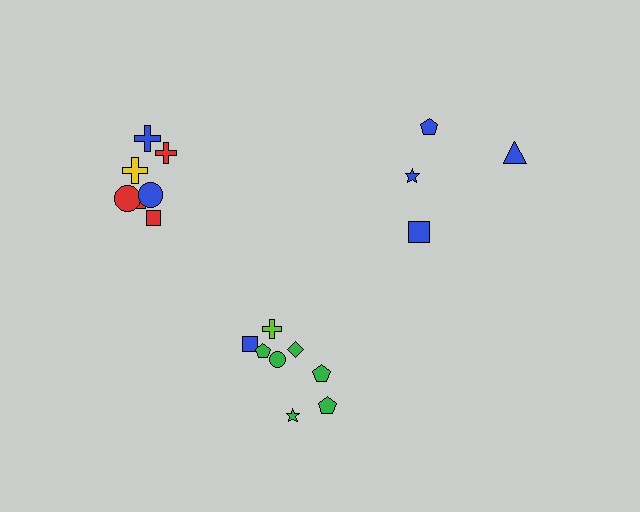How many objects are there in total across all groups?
There are 19 objects.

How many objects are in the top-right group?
There are 4 objects.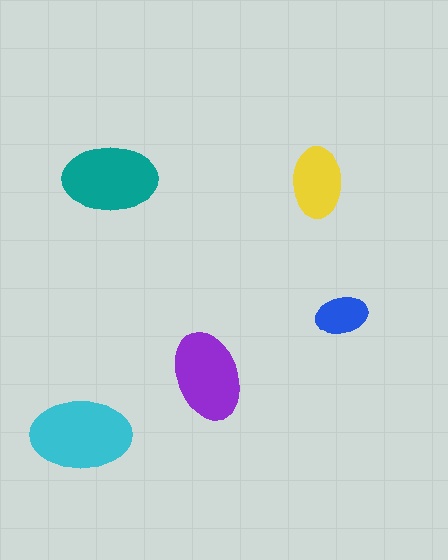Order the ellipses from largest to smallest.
the cyan one, the teal one, the purple one, the yellow one, the blue one.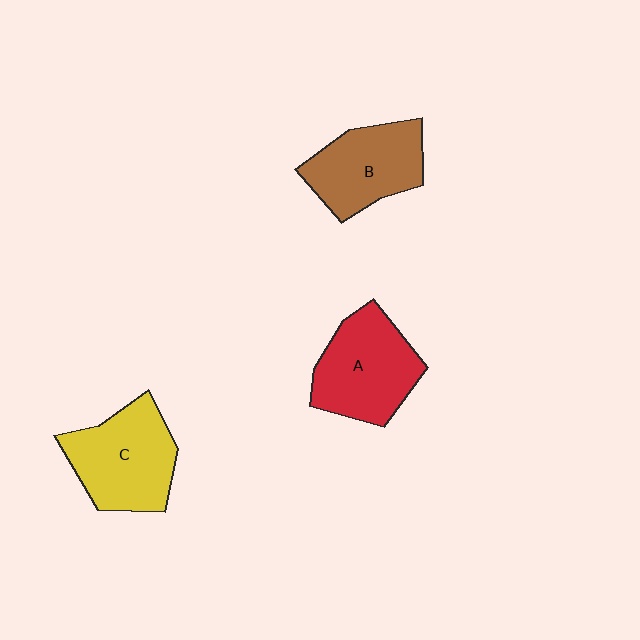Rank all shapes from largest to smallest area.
From largest to smallest: C (yellow), A (red), B (brown).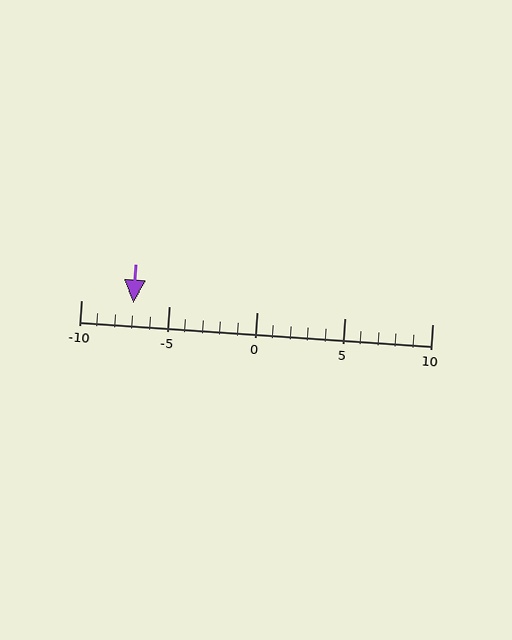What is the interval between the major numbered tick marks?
The major tick marks are spaced 5 units apart.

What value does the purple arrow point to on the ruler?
The purple arrow points to approximately -7.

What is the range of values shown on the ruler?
The ruler shows values from -10 to 10.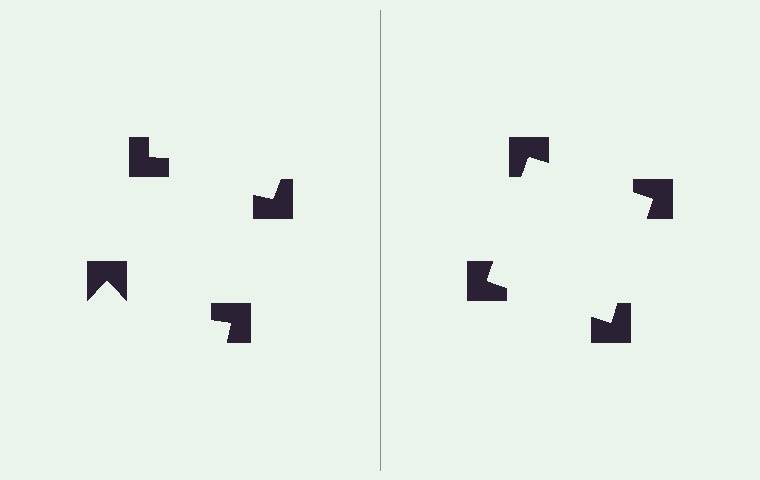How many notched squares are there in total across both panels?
8 — 4 on each side.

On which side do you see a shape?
An illusory square appears on the right side. On the left side the wedge cuts are rotated, so no coherent shape forms.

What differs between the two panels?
The notched squares are positioned identically on both sides; only the wedge orientations differ. On the right they align to a square; on the left they are misaligned.